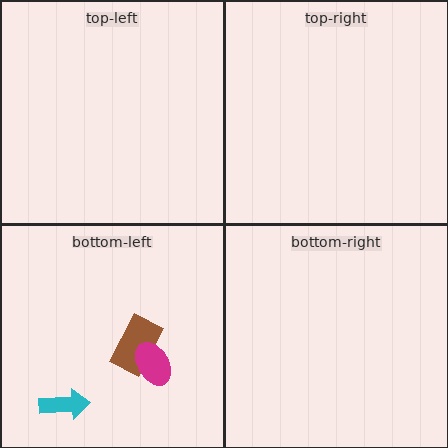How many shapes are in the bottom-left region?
3.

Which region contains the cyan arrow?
The bottom-left region.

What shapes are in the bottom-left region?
The cyan arrow, the brown rectangle, the magenta ellipse.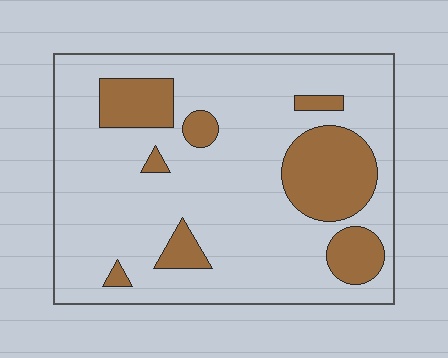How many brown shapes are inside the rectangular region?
8.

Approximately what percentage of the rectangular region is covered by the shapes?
Approximately 20%.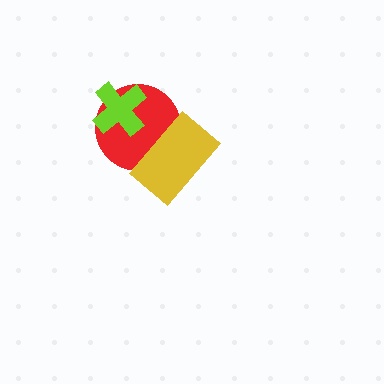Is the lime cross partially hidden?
No, no other shape covers it.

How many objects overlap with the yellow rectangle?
1 object overlaps with the yellow rectangle.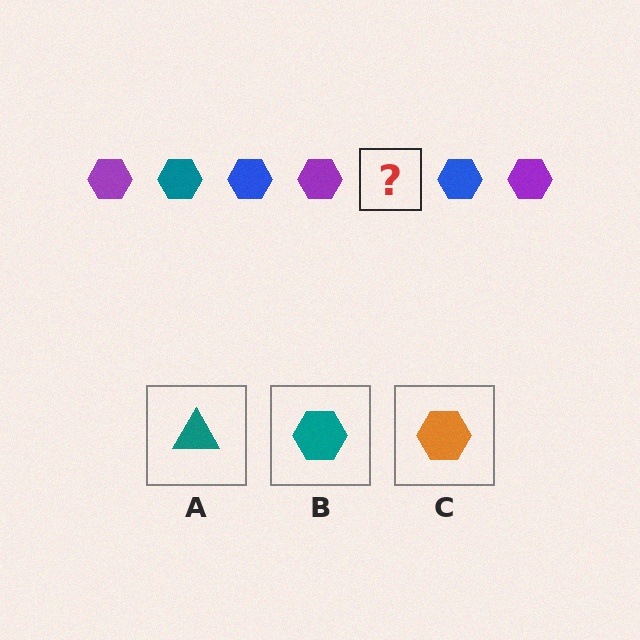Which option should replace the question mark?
Option B.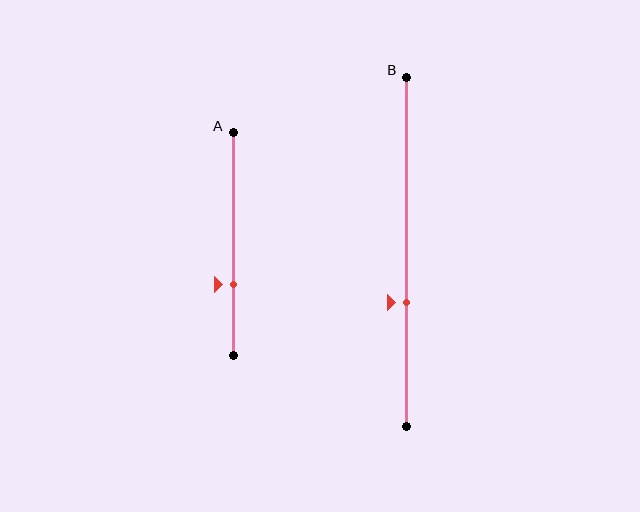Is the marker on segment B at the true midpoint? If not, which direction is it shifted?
No, the marker on segment B is shifted downward by about 14% of the segment length.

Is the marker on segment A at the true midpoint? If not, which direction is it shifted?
No, the marker on segment A is shifted downward by about 18% of the segment length.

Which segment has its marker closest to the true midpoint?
Segment B has its marker closest to the true midpoint.